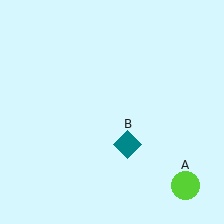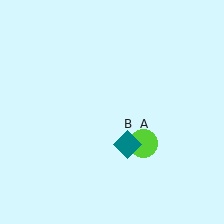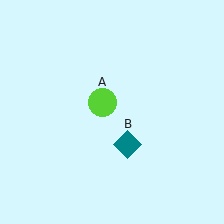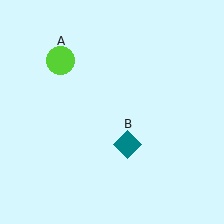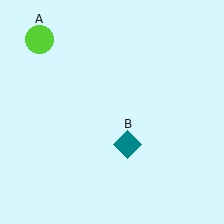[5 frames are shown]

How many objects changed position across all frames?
1 object changed position: lime circle (object A).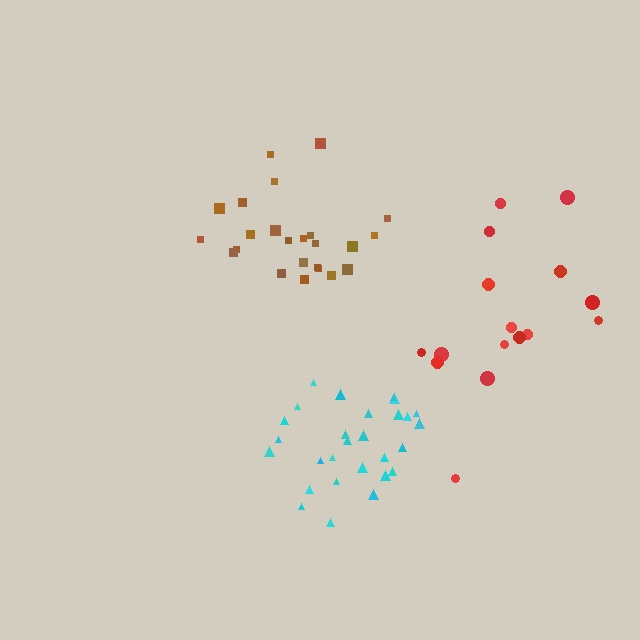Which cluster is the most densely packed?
Cyan.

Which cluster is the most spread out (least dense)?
Red.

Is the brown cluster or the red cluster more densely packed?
Brown.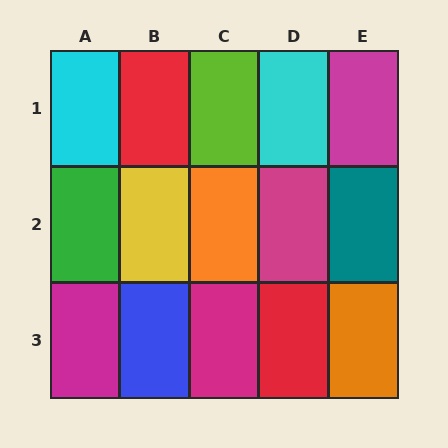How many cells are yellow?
1 cell is yellow.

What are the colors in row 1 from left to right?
Cyan, red, lime, cyan, magenta.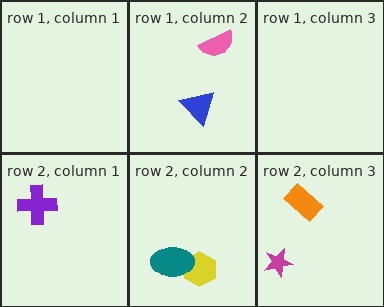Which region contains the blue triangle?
The row 1, column 2 region.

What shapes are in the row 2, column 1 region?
The purple cross.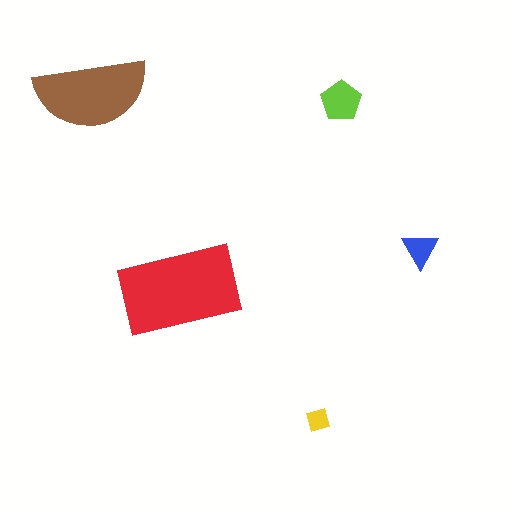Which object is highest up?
The brown semicircle is topmost.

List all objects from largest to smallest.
The red rectangle, the brown semicircle, the lime pentagon, the blue triangle, the yellow diamond.